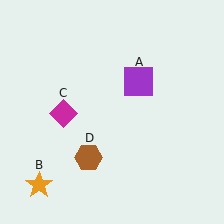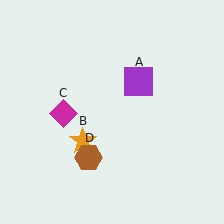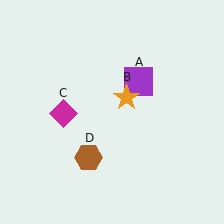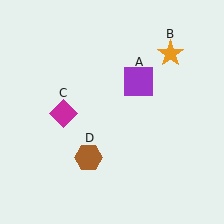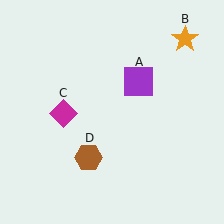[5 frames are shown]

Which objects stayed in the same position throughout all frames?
Purple square (object A) and magenta diamond (object C) and brown hexagon (object D) remained stationary.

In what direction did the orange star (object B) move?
The orange star (object B) moved up and to the right.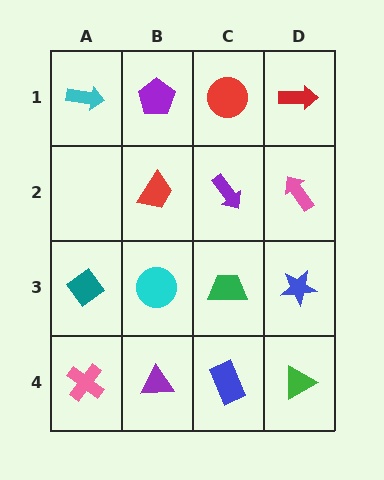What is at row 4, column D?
A green triangle.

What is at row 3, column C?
A green trapezoid.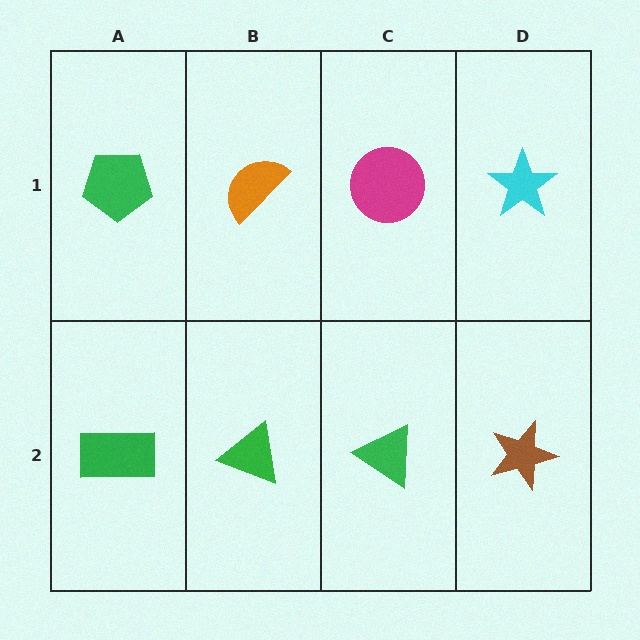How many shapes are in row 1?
4 shapes.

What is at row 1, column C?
A magenta circle.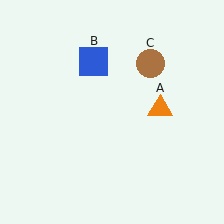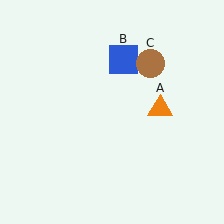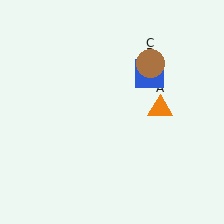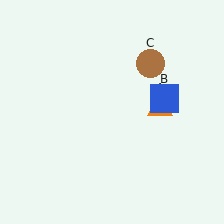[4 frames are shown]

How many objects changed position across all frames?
1 object changed position: blue square (object B).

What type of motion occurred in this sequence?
The blue square (object B) rotated clockwise around the center of the scene.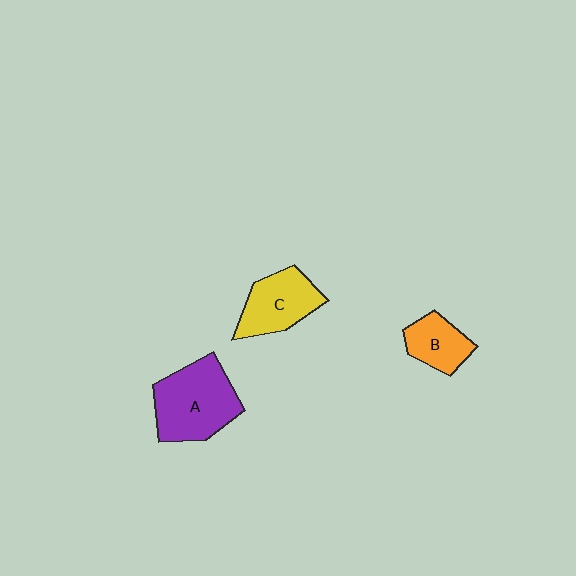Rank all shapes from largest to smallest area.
From largest to smallest: A (purple), C (yellow), B (orange).